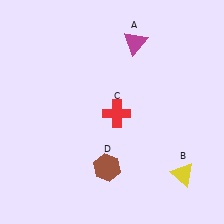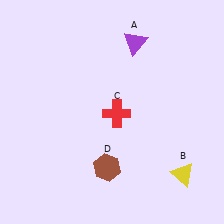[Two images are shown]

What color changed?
The triangle (A) changed from magenta in Image 1 to purple in Image 2.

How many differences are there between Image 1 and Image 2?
There is 1 difference between the two images.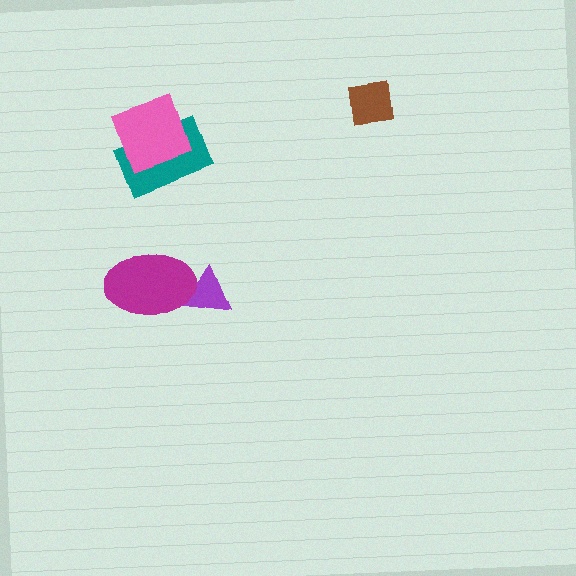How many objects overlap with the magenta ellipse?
1 object overlaps with the magenta ellipse.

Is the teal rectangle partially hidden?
Yes, it is partially covered by another shape.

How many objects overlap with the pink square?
1 object overlaps with the pink square.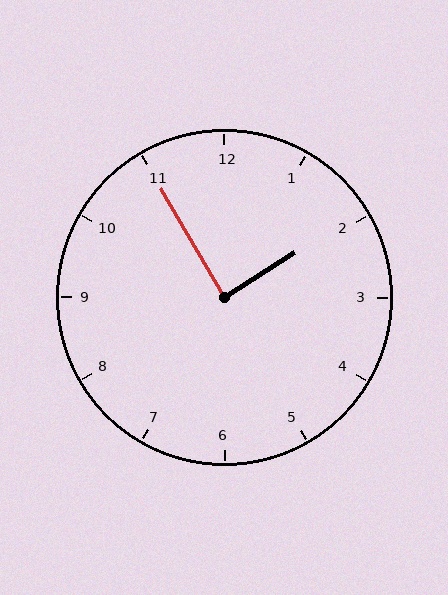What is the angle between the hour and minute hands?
Approximately 88 degrees.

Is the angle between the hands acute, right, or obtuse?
It is right.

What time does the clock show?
1:55.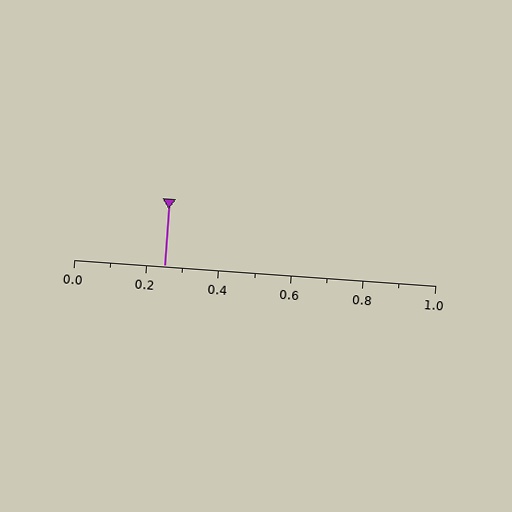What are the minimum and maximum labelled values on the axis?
The axis runs from 0.0 to 1.0.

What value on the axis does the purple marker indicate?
The marker indicates approximately 0.25.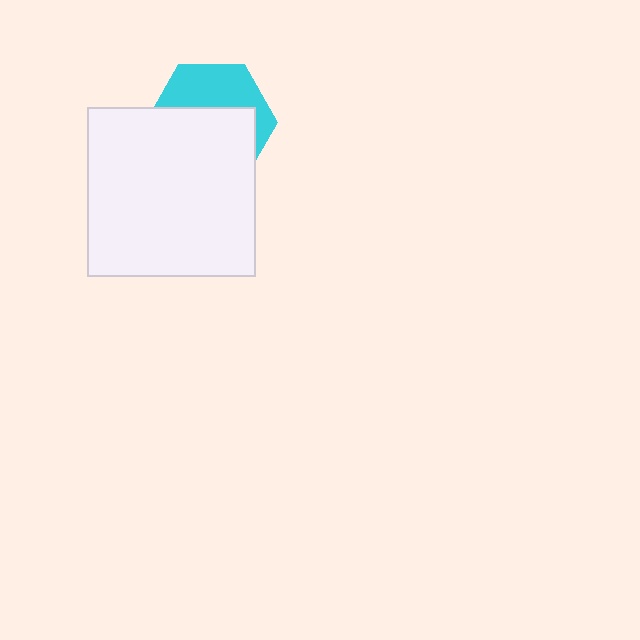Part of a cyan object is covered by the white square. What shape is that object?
It is a hexagon.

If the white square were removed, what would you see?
You would see the complete cyan hexagon.